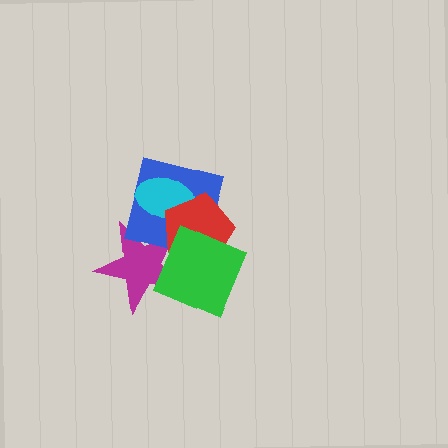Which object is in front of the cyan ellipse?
The red pentagon is in front of the cyan ellipse.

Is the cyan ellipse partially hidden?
Yes, it is partially covered by another shape.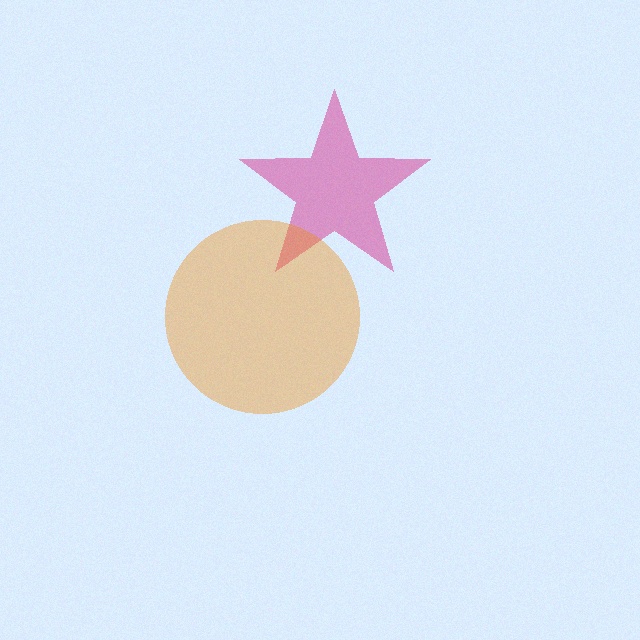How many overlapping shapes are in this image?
There are 2 overlapping shapes in the image.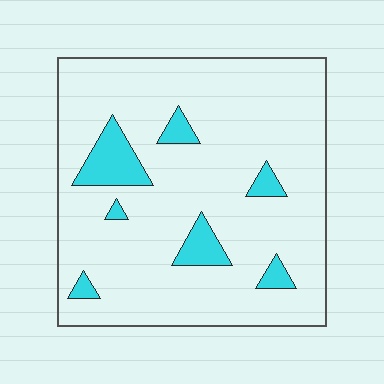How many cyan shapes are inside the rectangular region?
7.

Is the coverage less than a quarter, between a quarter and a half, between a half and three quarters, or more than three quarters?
Less than a quarter.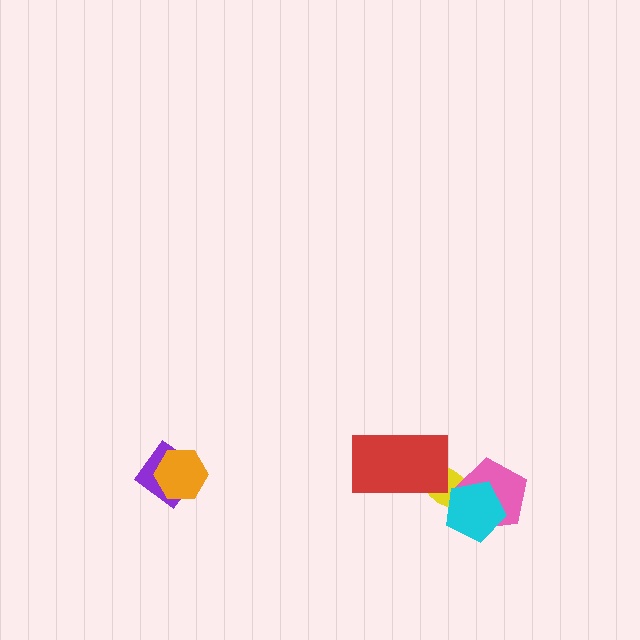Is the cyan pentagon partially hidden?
No, no other shape covers it.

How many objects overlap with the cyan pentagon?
2 objects overlap with the cyan pentagon.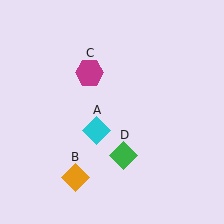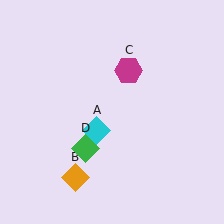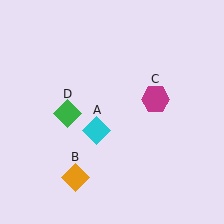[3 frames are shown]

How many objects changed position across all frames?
2 objects changed position: magenta hexagon (object C), green diamond (object D).